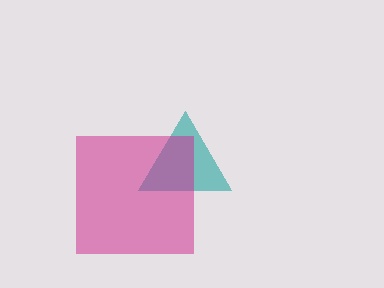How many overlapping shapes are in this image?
There are 2 overlapping shapes in the image.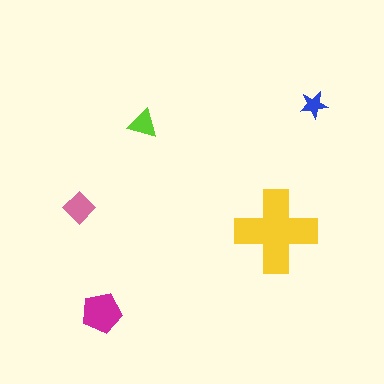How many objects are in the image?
There are 5 objects in the image.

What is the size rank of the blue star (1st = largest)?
5th.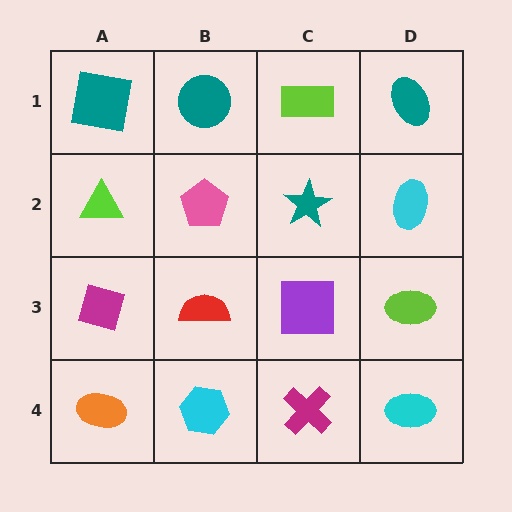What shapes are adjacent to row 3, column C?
A teal star (row 2, column C), a magenta cross (row 4, column C), a red semicircle (row 3, column B), a lime ellipse (row 3, column D).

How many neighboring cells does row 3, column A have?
3.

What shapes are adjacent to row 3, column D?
A cyan ellipse (row 2, column D), a cyan ellipse (row 4, column D), a purple square (row 3, column C).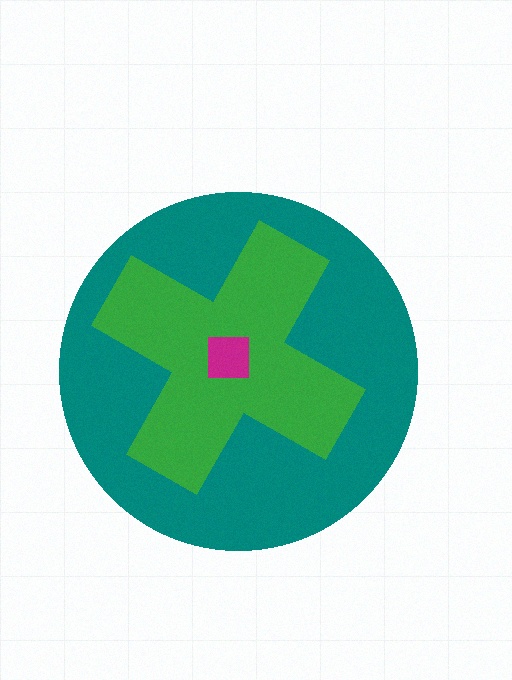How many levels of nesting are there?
3.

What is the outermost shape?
The teal circle.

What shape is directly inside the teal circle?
The green cross.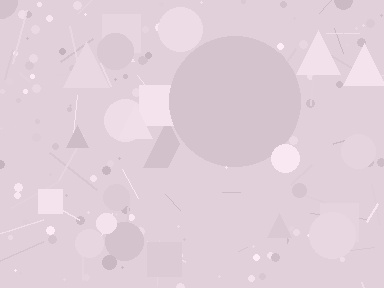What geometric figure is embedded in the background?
A circle is embedded in the background.